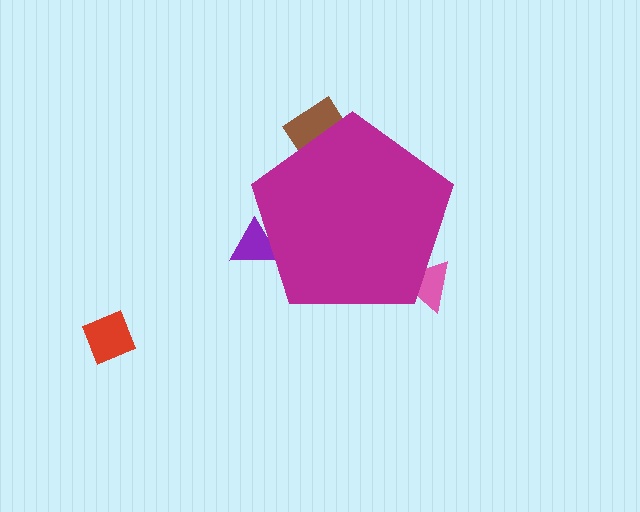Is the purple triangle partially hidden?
Yes, the purple triangle is partially hidden behind the magenta pentagon.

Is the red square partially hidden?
No, the red square is fully visible.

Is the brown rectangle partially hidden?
Yes, the brown rectangle is partially hidden behind the magenta pentagon.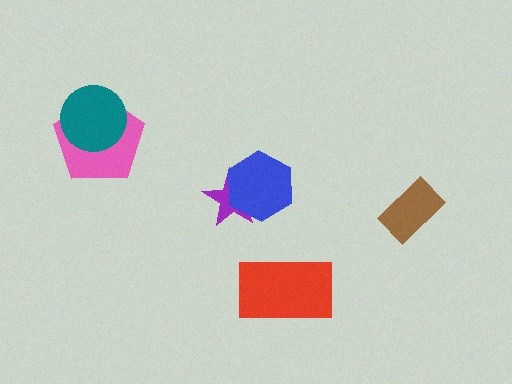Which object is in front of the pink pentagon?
The teal circle is in front of the pink pentagon.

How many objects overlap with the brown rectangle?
0 objects overlap with the brown rectangle.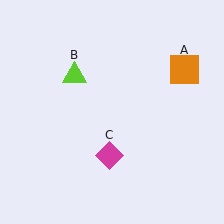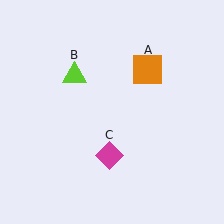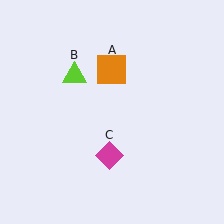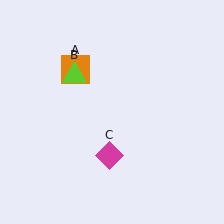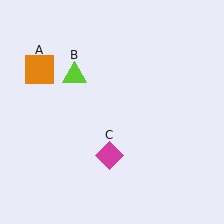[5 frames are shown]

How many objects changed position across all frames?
1 object changed position: orange square (object A).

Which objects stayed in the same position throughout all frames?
Lime triangle (object B) and magenta diamond (object C) remained stationary.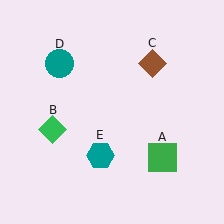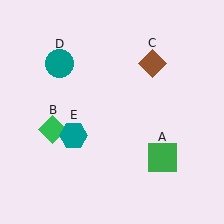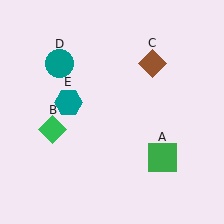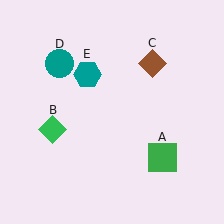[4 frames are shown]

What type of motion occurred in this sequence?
The teal hexagon (object E) rotated clockwise around the center of the scene.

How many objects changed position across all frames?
1 object changed position: teal hexagon (object E).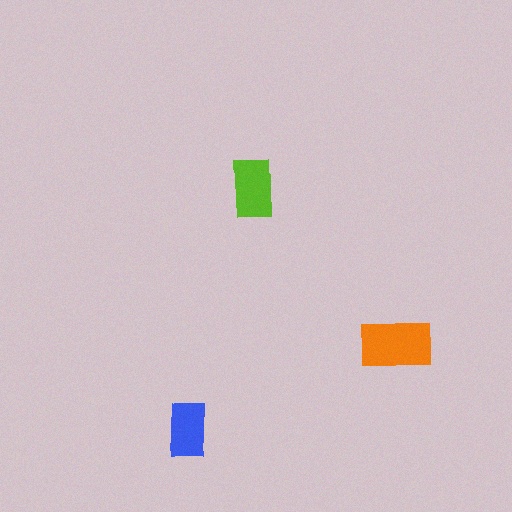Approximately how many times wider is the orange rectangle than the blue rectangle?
About 1.5 times wider.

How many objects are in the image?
There are 3 objects in the image.